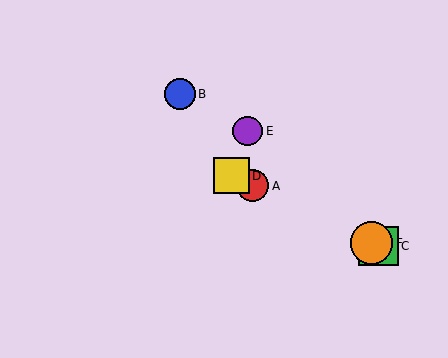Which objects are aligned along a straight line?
Objects A, C, D, F are aligned along a straight line.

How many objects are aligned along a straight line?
4 objects (A, C, D, F) are aligned along a straight line.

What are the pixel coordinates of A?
Object A is at (253, 186).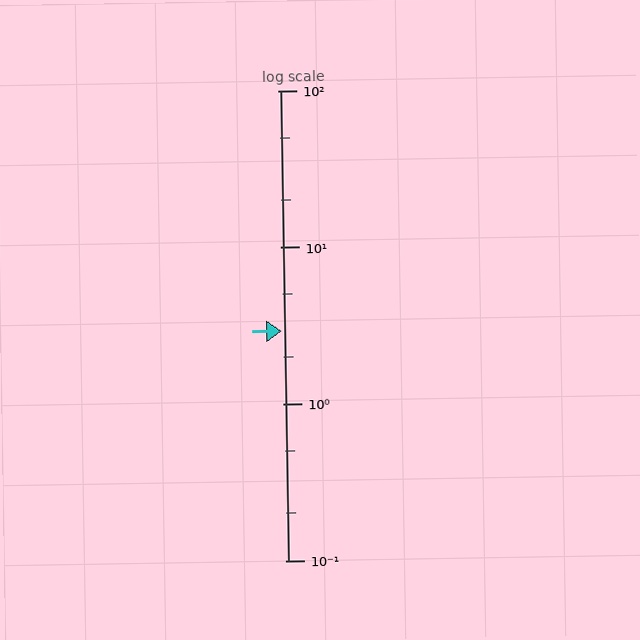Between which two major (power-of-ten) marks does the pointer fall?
The pointer is between 1 and 10.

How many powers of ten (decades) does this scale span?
The scale spans 3 decades, from 0.1 to 100.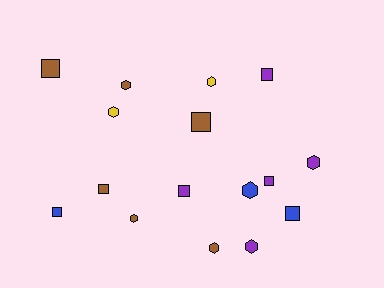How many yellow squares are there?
There are no yellow squares.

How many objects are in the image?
There are 16 objects.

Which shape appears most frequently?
Square, with 8 objects.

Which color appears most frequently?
Brown, with 6 objects.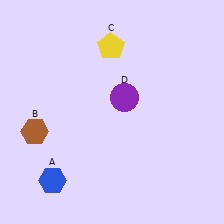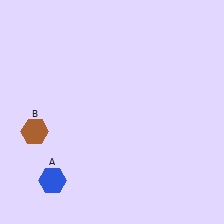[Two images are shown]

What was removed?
The purple circle (D), the yellow pentagon (C) were removed in Image 2.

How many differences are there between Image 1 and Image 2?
There are 2 differences between the two images.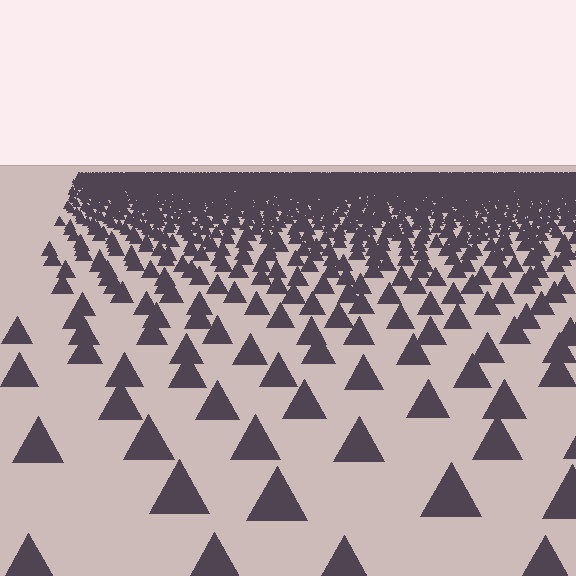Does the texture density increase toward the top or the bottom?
Density increases toward the top.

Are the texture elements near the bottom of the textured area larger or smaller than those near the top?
Larger. Near the bottom, elements are closer to the viewer and appear at a bigger on-screen size.